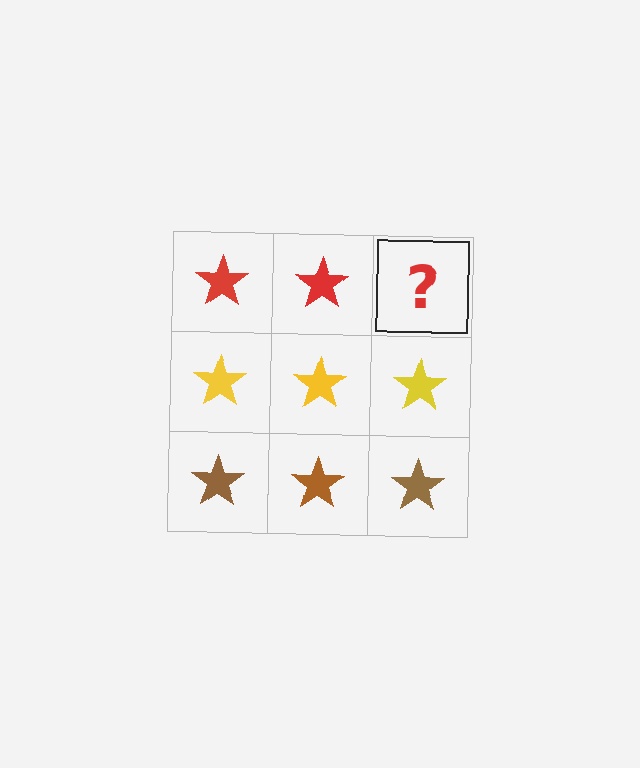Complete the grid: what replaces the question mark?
The question mark should be replaced with a red star.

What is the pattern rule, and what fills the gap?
The rule is that each row has a consistent color. The gap should be filled with a red star.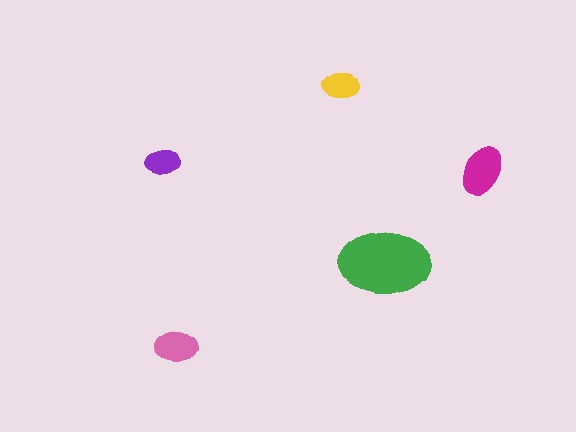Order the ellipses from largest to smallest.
the green one, the magenta one, the pink one, the yellow one, the purple one.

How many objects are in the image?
There are 5 objects in the image.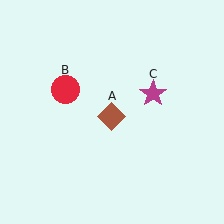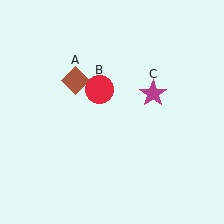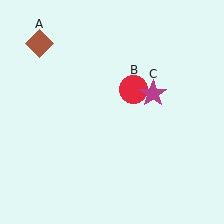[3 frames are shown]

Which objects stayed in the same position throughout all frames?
Magenta star (object C) remained stationary.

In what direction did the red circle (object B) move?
The red circle (object B) moved right.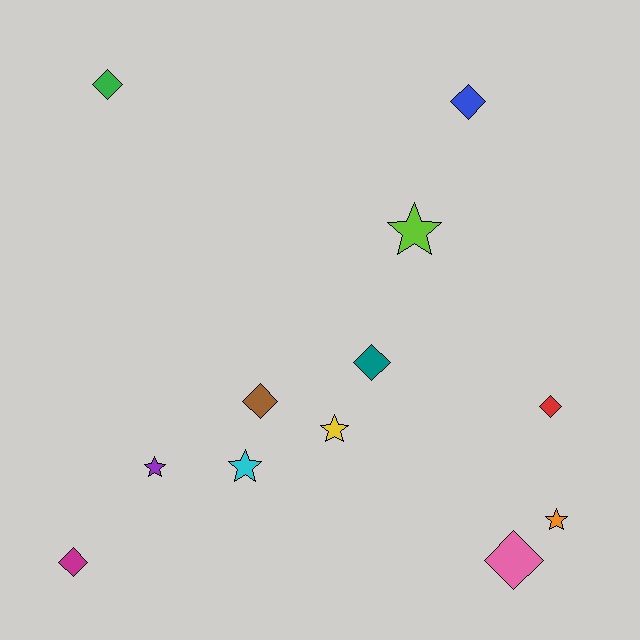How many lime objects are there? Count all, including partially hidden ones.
There is 1 lime object.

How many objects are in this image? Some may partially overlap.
There are 12 objects.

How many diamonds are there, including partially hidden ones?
There are 7 diamonds.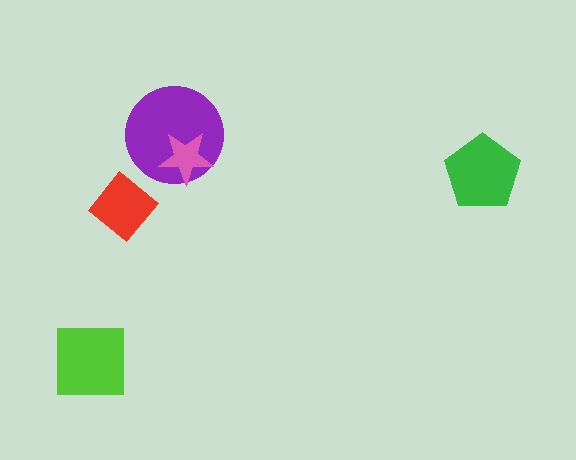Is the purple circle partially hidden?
Yes, it is partially covered by another shape.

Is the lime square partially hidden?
No, no other shape covers it.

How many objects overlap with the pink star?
1 object overlaps with the pink star.